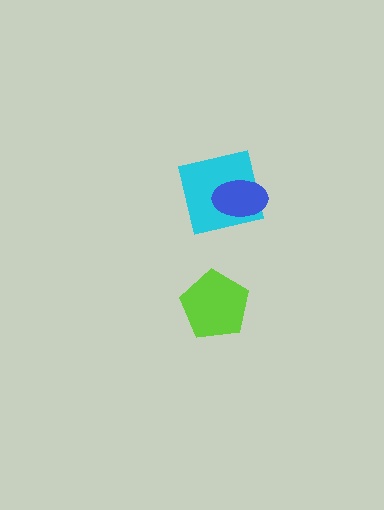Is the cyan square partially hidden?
Yes, it is partially covered by another shape.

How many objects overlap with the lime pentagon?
0 objects overlap with the lime pentagon.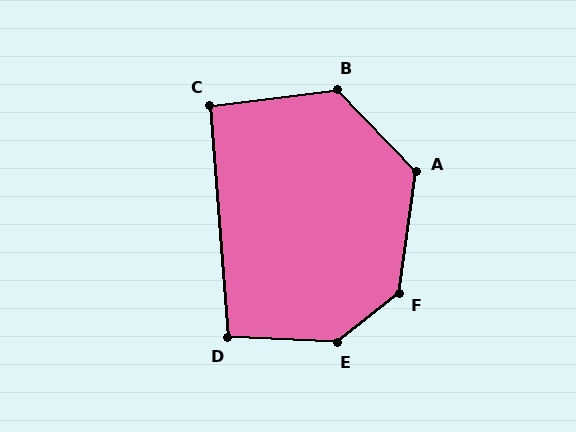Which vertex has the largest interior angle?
E, at approximately 139 degrees.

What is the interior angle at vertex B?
Approximately 127 degrees (obtuse).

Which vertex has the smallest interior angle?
C, at approximately 93 degrees.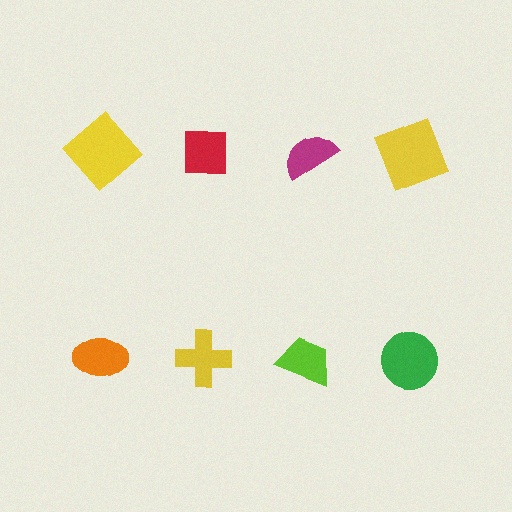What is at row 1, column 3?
A magenta semicircle.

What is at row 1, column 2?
A red square.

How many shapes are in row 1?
4 shapes.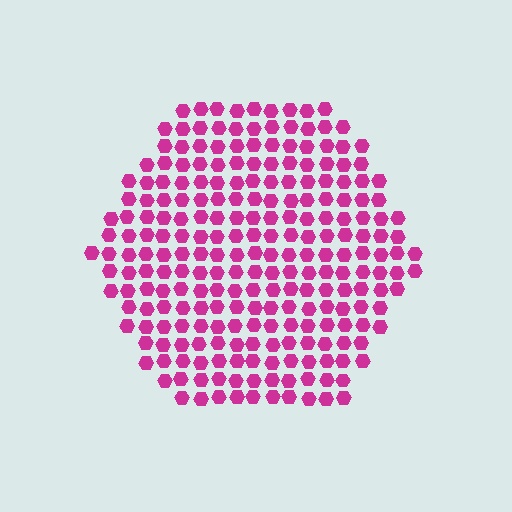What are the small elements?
The small elements are hexagons.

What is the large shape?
The large shape is a hexagon.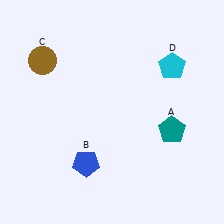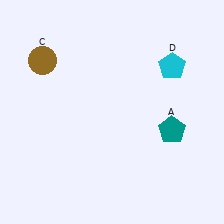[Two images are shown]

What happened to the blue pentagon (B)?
The blue pentagon (B) was removed in Image 2. It was in the bottom-left area of Image 1.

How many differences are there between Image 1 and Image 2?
There is 1 difference between the two images.